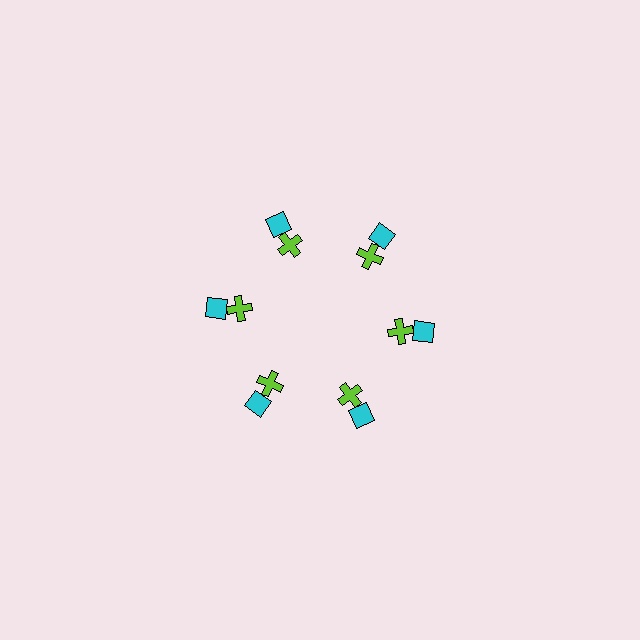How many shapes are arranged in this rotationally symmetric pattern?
There are 12 shapes, arranged in 6 groups of 2.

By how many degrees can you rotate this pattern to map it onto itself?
The pattern maps onto itself every 60 degrees of rotation.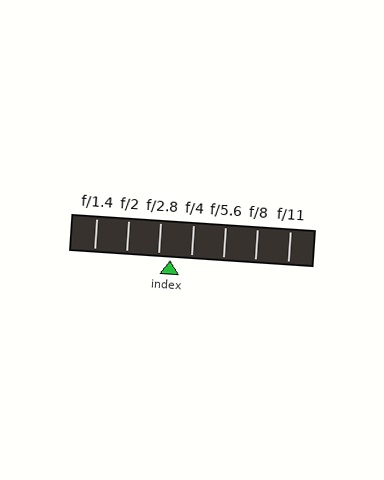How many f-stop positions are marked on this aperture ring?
There are 7 f-stop positions marked.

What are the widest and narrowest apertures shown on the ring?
The widest aperture shown is f/1.4 and the narrowest is f/11.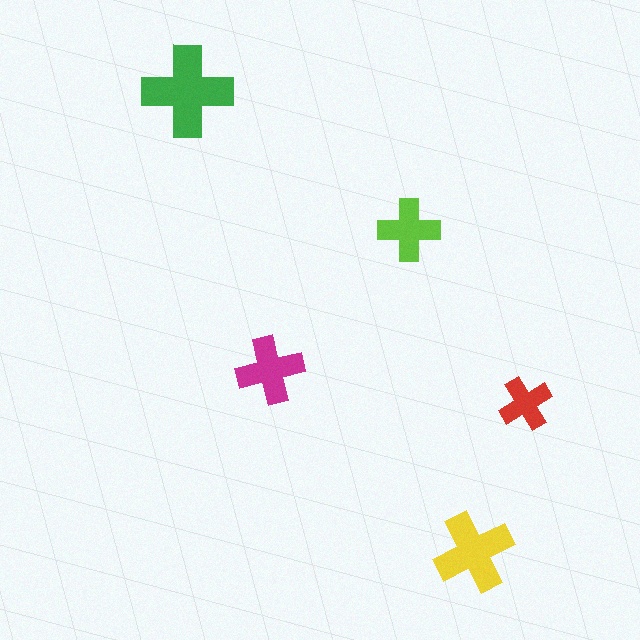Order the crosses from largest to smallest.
the green one, the yellow one, the magenta one, the lime one, the red one.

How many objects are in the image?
There are 5 objects in the image.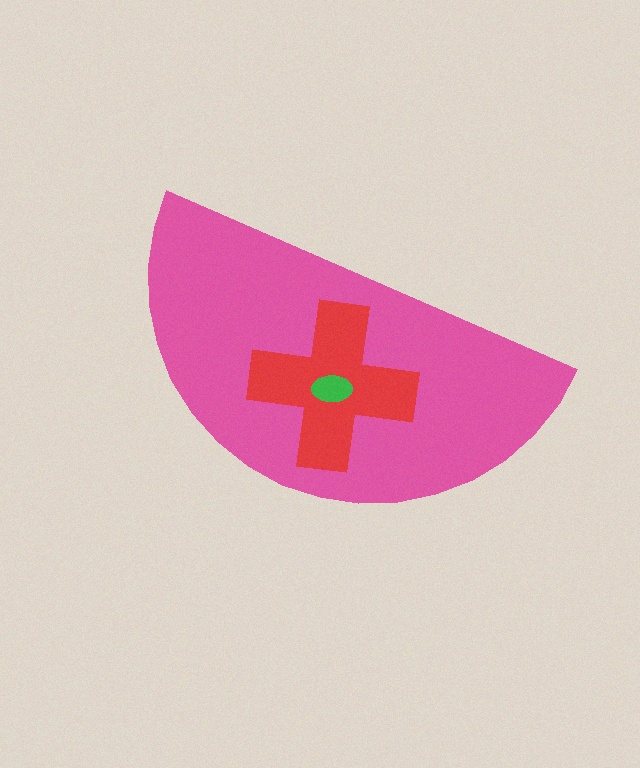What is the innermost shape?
The green ellipse.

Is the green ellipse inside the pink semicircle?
Yes.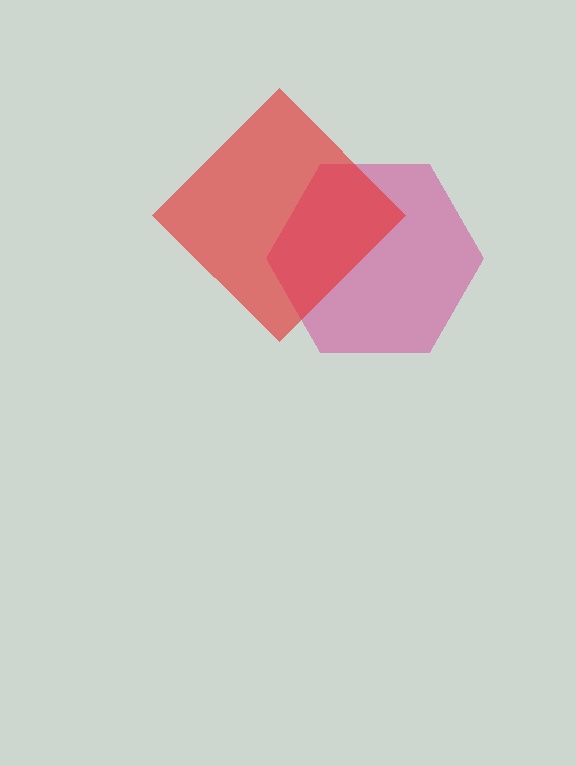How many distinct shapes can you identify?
There are 2 distinct shapes: a magenta hexagon, a red diamond.